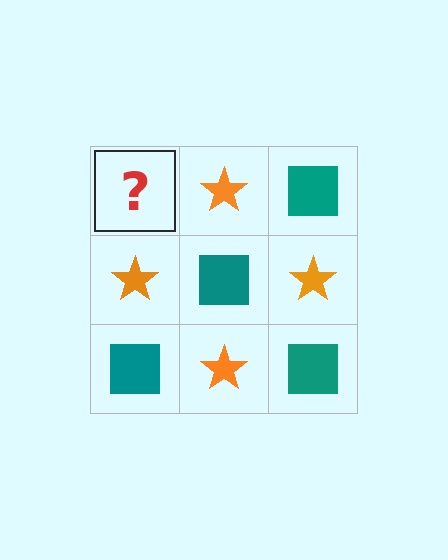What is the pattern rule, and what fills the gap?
The rule is that it alternates teal square and orange star in a checkerboard pattern. The gap should be filled with a teal square.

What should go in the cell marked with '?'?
The missing cell should contain a teal square.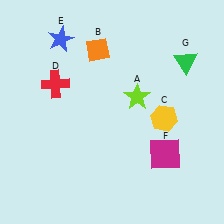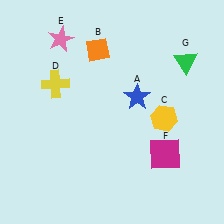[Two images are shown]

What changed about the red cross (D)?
In Image 1, D is red. In Image 2, it changed to yellow.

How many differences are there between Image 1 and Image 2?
There are 3 differences between the two images.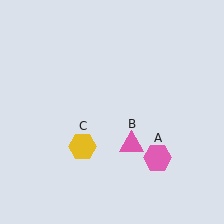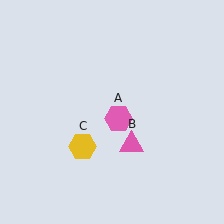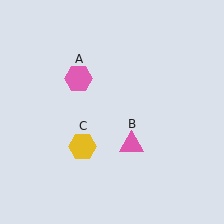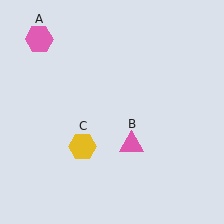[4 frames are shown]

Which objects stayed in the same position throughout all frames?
Pink triangle (object B) and yellow hexagon (object C) remained stationary.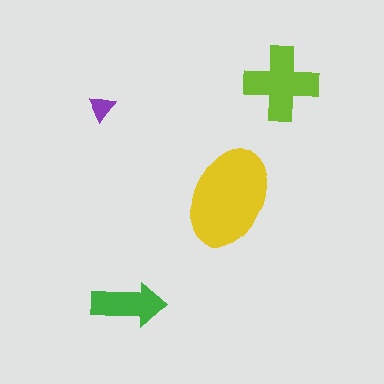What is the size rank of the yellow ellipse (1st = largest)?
1st.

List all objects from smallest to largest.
The purple triangle, the green arrow, the lime cross, the yellow ellipse.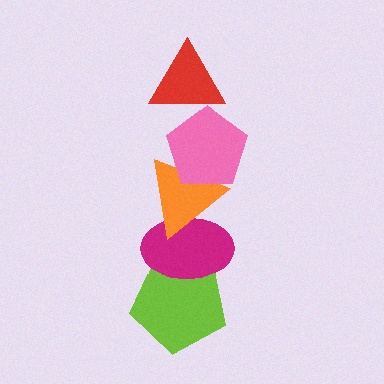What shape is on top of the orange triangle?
The pink pentagon is on top of the orange triangle.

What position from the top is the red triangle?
The red triangle is 1st from the top.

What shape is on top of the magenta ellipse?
The orange triangle is on top of the magenta ellipse.